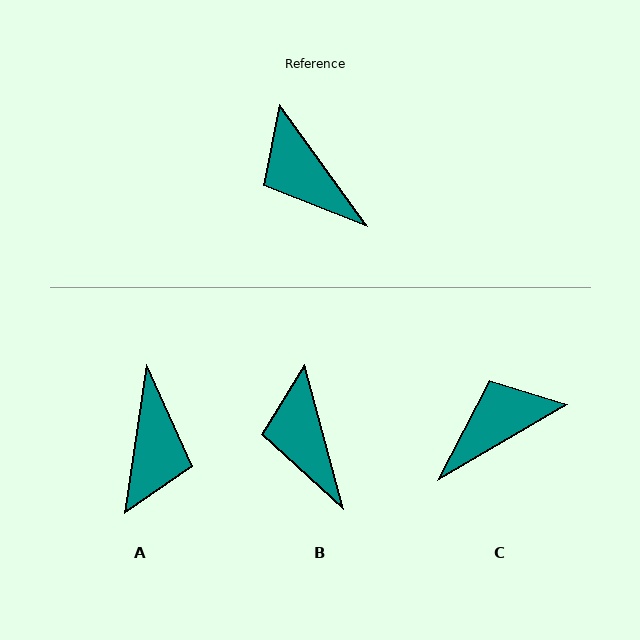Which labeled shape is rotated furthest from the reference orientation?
A, about 136 degrees away.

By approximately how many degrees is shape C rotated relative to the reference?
Approximately 96 degrees clockwise.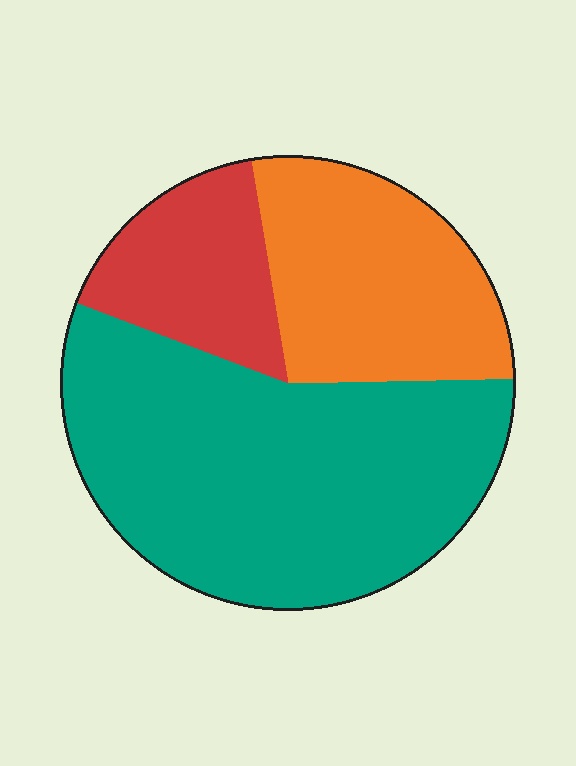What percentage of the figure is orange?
Orange covers around 25% of the figure.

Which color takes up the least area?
Red, at roughly 15%.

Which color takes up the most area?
Teal, at roughly 55%.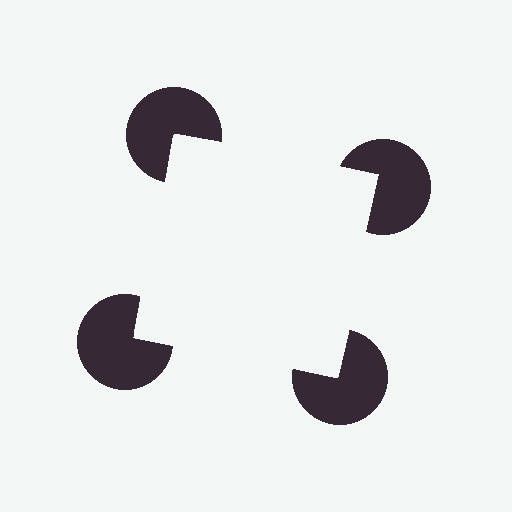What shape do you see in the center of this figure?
An illusory square — its edges are inferred from the aligned wedge cuts in the pac-man discs, not physically drawn.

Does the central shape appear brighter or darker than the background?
It typically appears slightly brighter than the background, even though no actual brightness change is drawn.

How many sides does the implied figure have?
4 sides.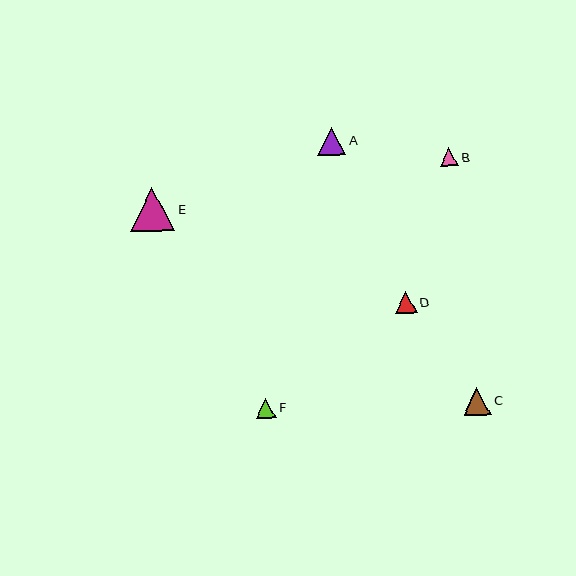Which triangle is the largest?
Triangle E is the largest with a size of approximately 44 pixels.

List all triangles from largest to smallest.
From largest to smallest: E, A, C, D, F, B.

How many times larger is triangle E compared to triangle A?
Triangle E is approximately 1.6 times the size of triangle A.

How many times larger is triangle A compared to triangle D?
Triangle A is approximately 1.3 times the size of triangle D.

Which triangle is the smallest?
Triangle B is the smallest with a size of approximately 18 pixels.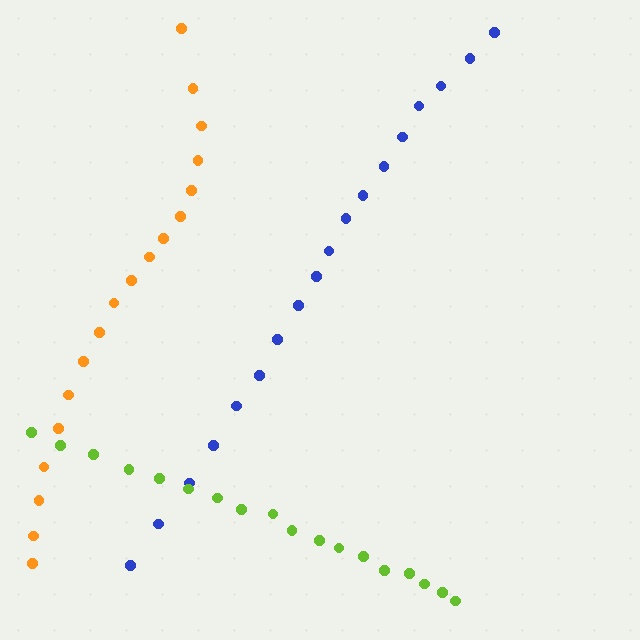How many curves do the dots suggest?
There are 3 distinct paths.